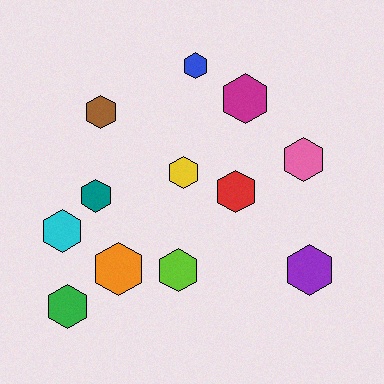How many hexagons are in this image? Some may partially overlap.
There are 12 hexagons.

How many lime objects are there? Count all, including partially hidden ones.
There is 1 lime object.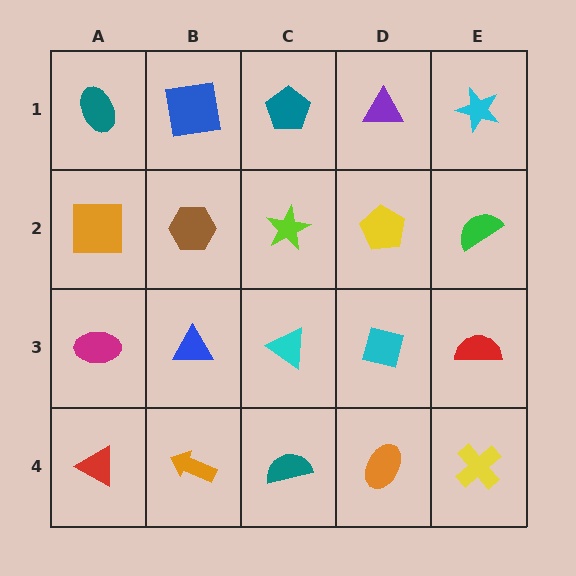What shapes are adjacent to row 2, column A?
A teal ellipse (row 1, column A), a magenta ellipse (row 3, column A), a brown hexagon (row 2, column B).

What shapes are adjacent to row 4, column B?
A blue triangle (row 3, column B), a red triangle (row 4, column A), a teal semicircle (row 4, column C).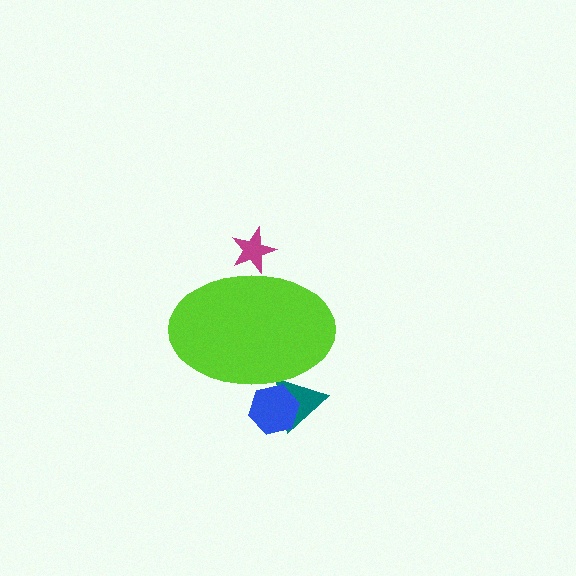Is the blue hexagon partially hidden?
Yes, the blue hexagon is partially hidden behind the lime ellipse.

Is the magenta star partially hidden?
Yes, the magenta star is partially hidden behind the lime ellipse.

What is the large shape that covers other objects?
A lime ellipse.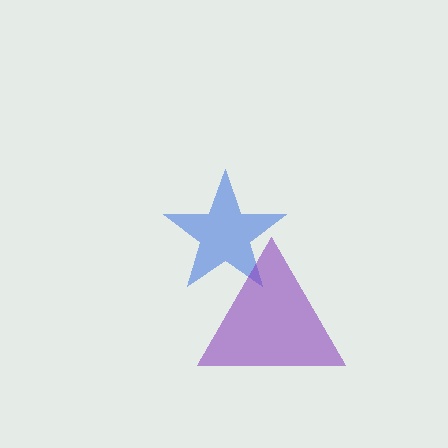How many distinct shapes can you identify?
There are 2 distinct shapes: a blue star, a purple triangle.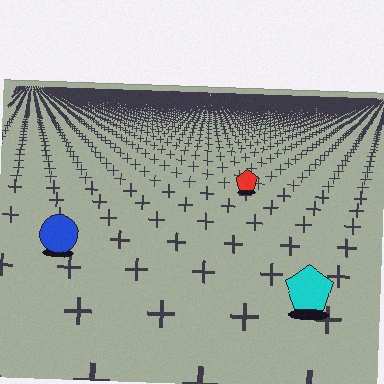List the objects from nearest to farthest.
From nearest to farthest: the cyan pentagon, the blue circle, the red pentagon.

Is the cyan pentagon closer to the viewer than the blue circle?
Yes. The cyan pentagon is closer — you can tell from the texture gradient: the ground texture is coarser near it.